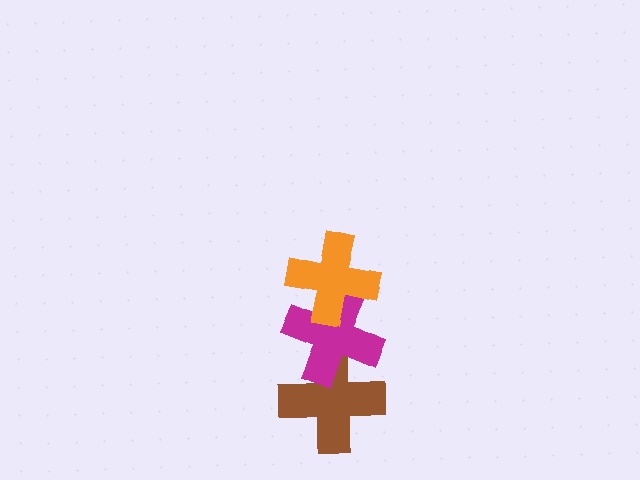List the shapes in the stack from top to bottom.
From top to bottom: the orange cross, the magenta cross, the brown cross.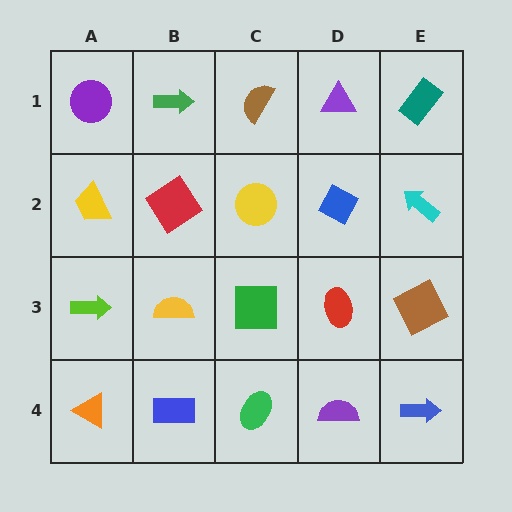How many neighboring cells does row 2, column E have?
3.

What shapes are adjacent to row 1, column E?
A cyan arrow (row 2, column E), a purple triangle (row 1, column D).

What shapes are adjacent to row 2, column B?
A green arrow (row 1, column B), a yellow semicircle (row 3, column B), a yellow trapezoid (row 2, column A), a yellow circle (row 2, column C).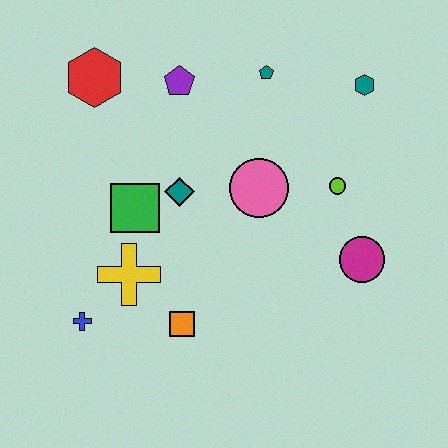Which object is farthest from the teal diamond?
The teal hexagon is farthest from the teal diamond.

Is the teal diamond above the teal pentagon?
No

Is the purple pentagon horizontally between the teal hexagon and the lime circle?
No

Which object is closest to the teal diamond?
The green square is closest to the teal diamond.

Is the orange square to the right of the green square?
Yes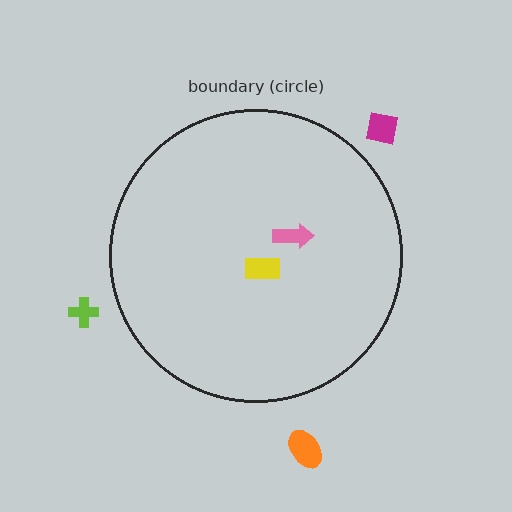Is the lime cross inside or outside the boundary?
Outside.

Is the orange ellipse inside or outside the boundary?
Outside.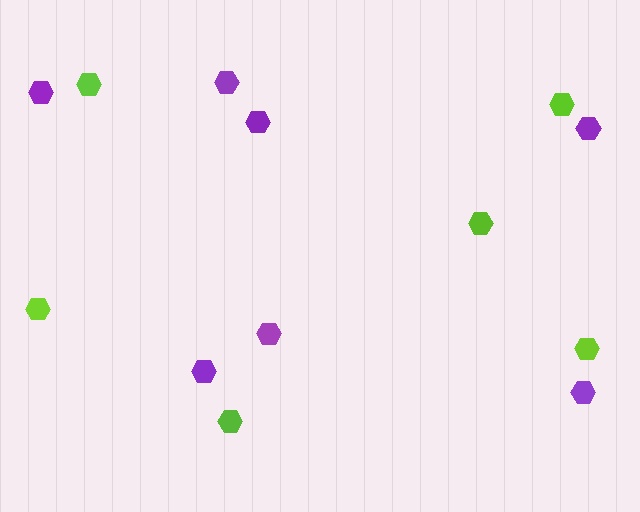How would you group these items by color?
There are 2 groups: one group of lime hexagons (6) and one group of purple hexagons (7).